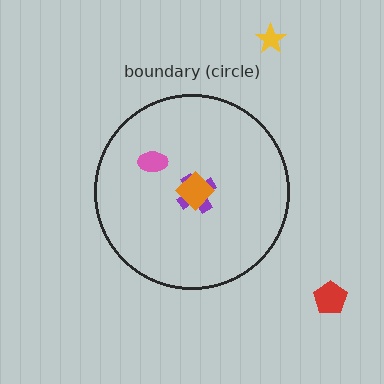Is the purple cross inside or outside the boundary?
Inside.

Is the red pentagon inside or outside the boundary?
Outside.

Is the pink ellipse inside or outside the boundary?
Inside.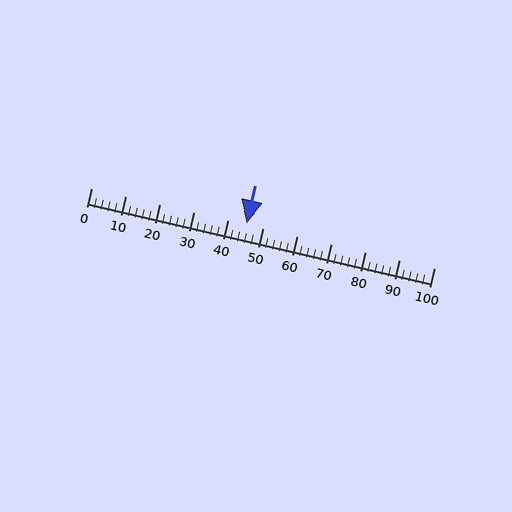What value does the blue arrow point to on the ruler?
The blue arrow points to approximately 45.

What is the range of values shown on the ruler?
The ruler shows values from 0 to 100.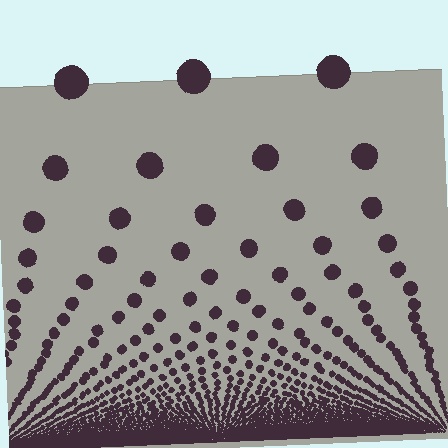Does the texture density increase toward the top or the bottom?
Density increases toward the bottom.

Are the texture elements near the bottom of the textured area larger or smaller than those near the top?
Smaller. The gradient is inverted — elements near the bottom are smaller and denser.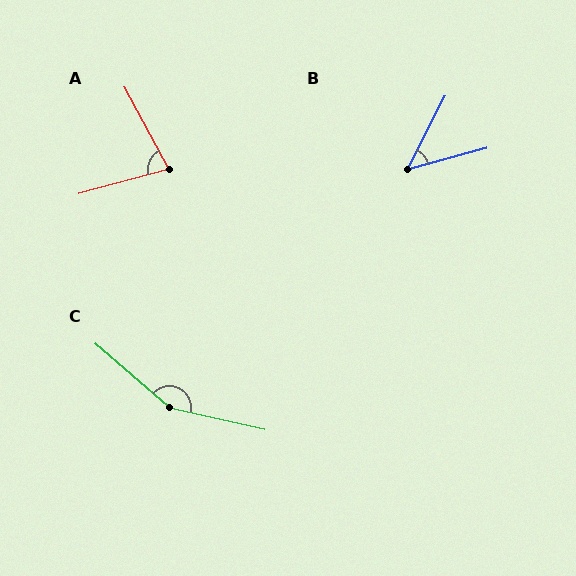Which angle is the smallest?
B, at approximately 48 degrees.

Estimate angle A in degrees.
Approximately 77 degrees.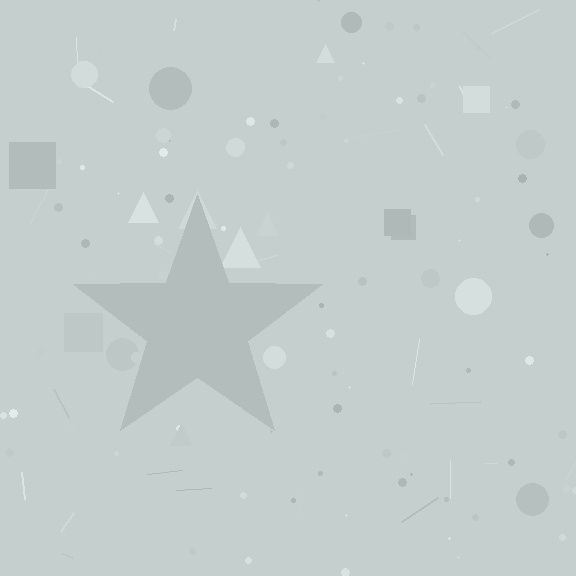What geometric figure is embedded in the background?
A star is embedded in the background.